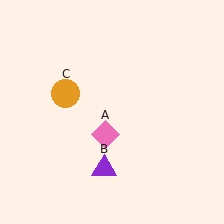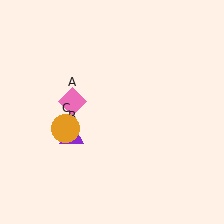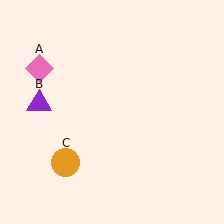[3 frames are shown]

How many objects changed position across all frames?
3 objects changed position: pink diamond (object A), purple triangle (object B), orange circle (object C).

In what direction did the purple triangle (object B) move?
The purple triangle (object B) moved up and to the left.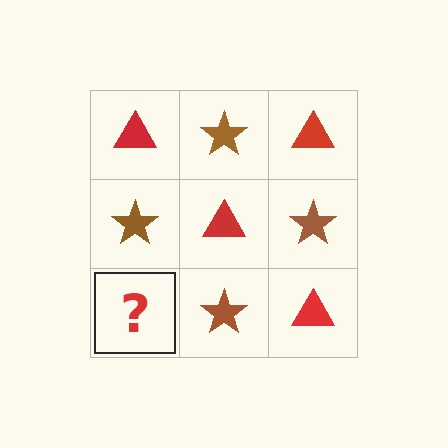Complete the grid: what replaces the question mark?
The question mark should be replaced with a red triangle.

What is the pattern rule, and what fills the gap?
The rule is that it alternates red triangle and brown star in a checkerboard pattern. The gap should be filled with a red triangle.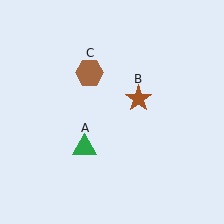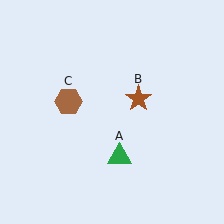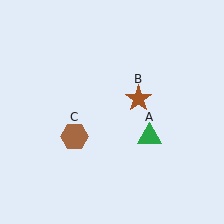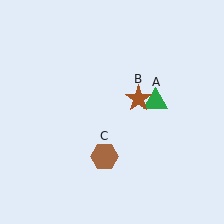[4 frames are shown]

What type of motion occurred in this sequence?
The green triangle (object A), brown hexagon (object C) rotated counterclockwise around the center of the scene.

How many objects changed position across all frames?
2 objects changed position: green triangle (object A), brown hexagon (object C).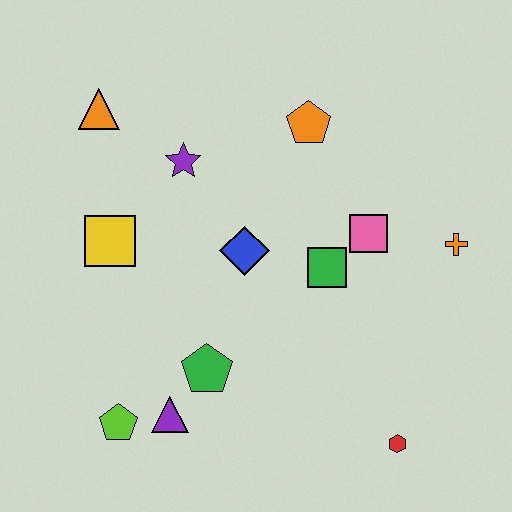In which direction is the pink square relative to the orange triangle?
The pink square is to the right of the orange triangle.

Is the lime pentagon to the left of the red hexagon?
Yes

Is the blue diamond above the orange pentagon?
No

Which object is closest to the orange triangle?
The purple star is closest to the orange triangle.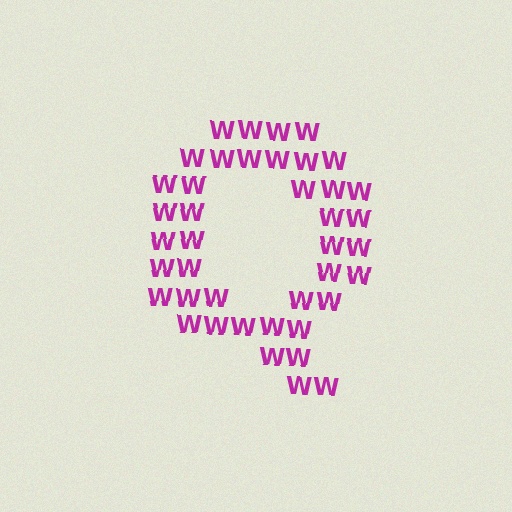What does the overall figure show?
The overall figure shows the letter Q.